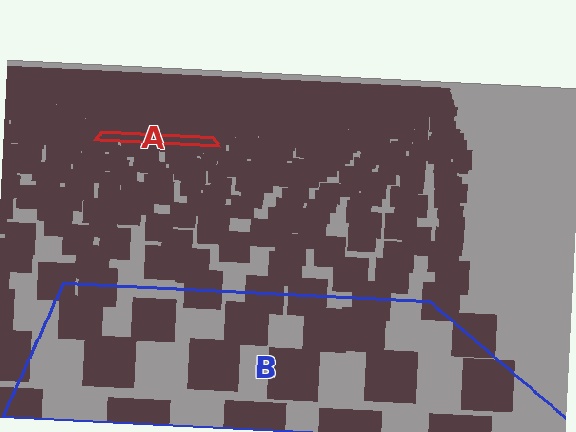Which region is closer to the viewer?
Region B is closer. The texture elements there are larger and more spread out.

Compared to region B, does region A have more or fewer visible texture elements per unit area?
Region A has more texture elements per unit area — they are packed more densely because it is farther away.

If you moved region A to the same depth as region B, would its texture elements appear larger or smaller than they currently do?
They would appear larger. At a closer depth, the same texture elements are projected at a bigger on-screen size.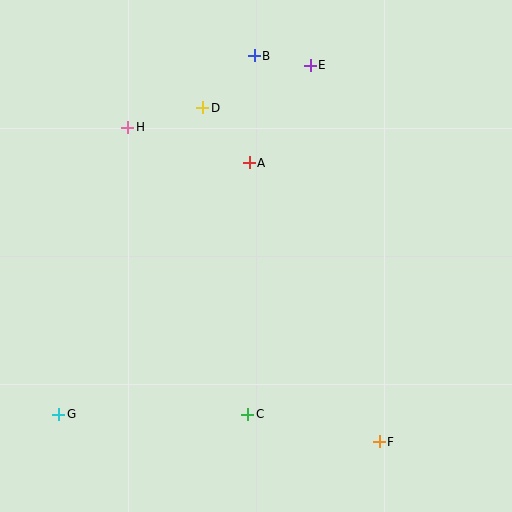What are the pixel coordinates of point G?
Point G is at (59, 414).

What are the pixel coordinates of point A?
Point A is at (249, 163).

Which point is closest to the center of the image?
Point A at (249, 163) is closest to the center.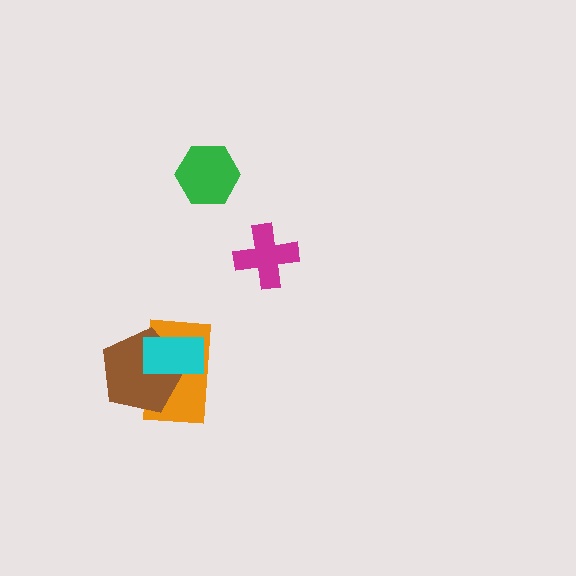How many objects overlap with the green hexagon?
0 objects overlap with the green hexagon.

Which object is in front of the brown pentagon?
The cyan rectangle is in front of the brown pentagon.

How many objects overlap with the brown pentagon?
2 objects overlap with the brown pentagon.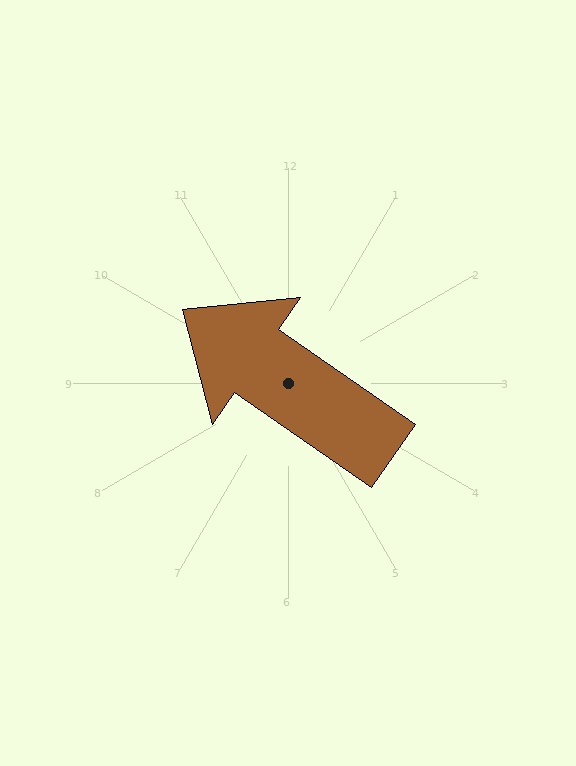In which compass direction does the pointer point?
Northwest.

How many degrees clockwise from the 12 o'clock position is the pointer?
Approximately 305 degrees.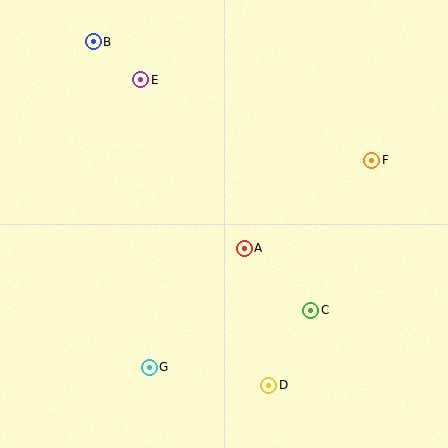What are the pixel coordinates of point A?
Point A is at (244, 248).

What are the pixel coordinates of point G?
Point G is at (149, 367).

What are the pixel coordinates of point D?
Point D is at (269, 385).